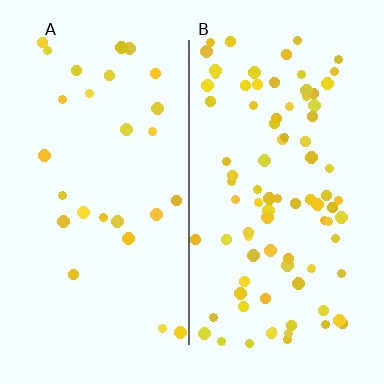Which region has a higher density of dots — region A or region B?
B (the right).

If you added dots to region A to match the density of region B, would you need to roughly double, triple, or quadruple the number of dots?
Approximately triple.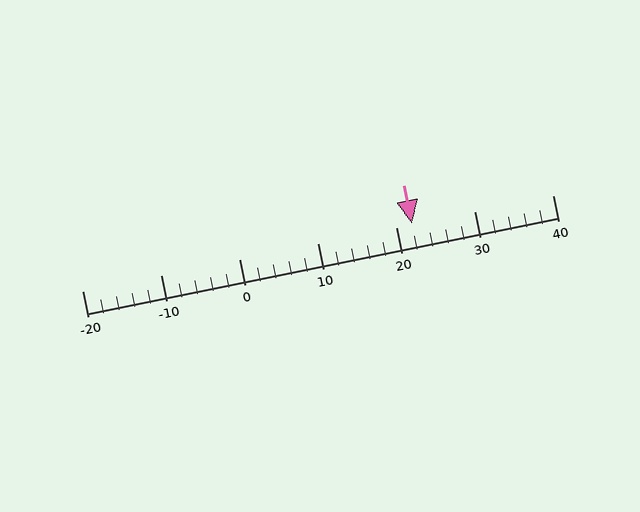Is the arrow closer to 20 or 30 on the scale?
The arrow is closer to 20.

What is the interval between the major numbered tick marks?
The major tick marks are spaced 10 units apart.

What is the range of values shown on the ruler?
The ruler shows values from -20 to 40.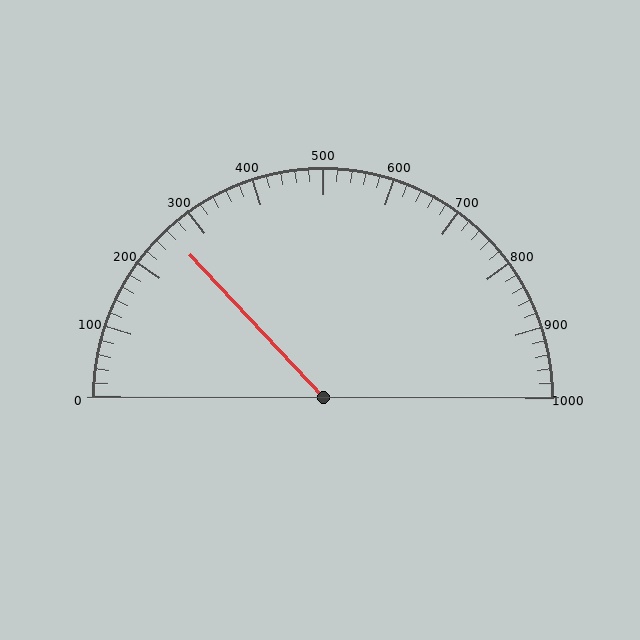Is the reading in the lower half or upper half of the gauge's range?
The reading is in the lower half of the range (0 to 1000).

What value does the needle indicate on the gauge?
The needle indicates approximately 260.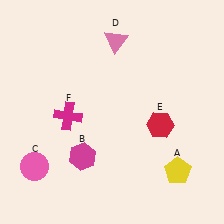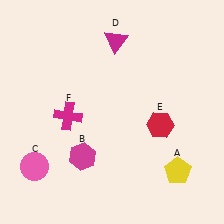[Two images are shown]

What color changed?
The triangle (D) changed from pink in Image 1 to magenta in Image 2.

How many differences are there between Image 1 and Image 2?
There is 1 difference between the two images.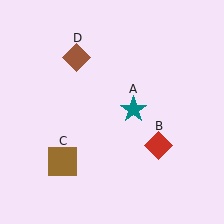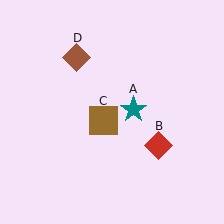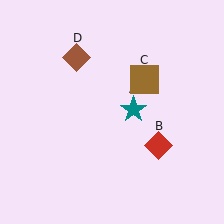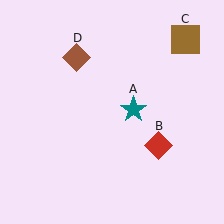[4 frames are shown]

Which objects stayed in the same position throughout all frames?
Teal star (object A) and red diamond (object B) and brown diamond (object D) remained stationary.